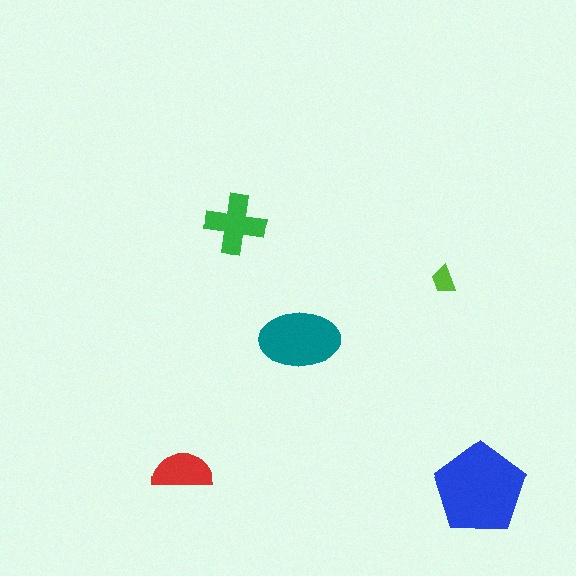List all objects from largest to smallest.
The blue pentagon, the teal ellipse, the green cross, the red semicircle, the lime trapezoid.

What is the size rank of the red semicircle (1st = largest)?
4th.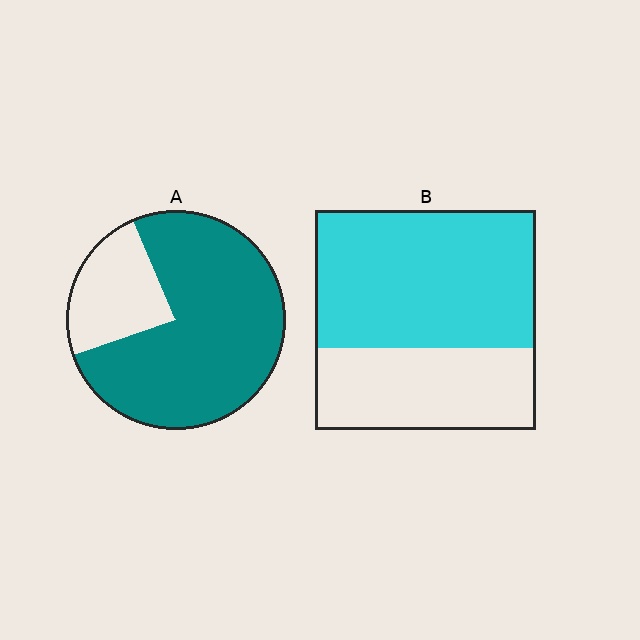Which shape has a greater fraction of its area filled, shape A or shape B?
Shape A.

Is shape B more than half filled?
Yes.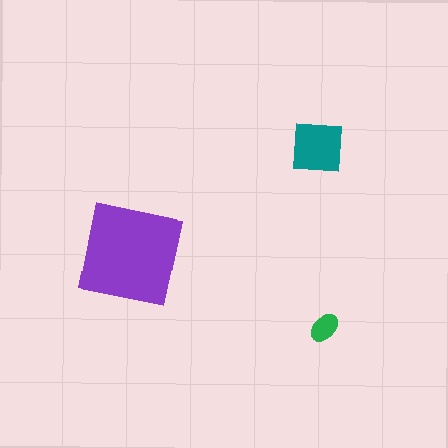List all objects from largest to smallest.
The purple square, the teal square, the green ellipse.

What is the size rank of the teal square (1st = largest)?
2nd.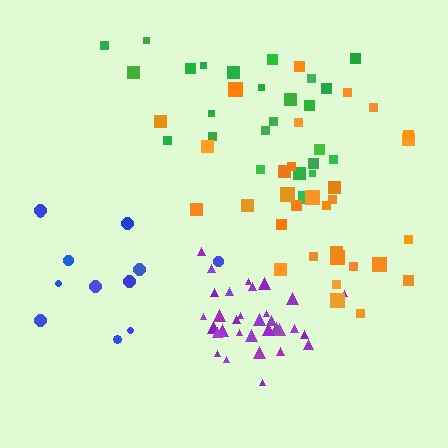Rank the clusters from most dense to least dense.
purple, orange, green, blue.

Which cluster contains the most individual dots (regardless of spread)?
Purple (34).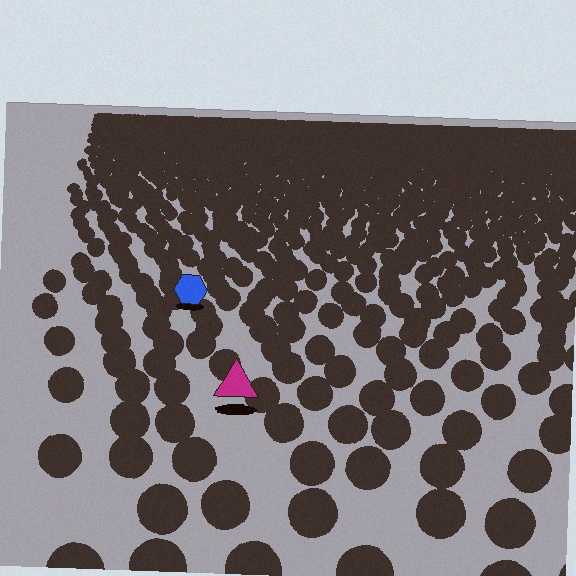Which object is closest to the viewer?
The magenta triangle is closest. The texture marks near it are larger and more spread out.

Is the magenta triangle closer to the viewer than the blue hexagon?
Yes. The magenta triangle is closer — you can tell from the texture gradient: the ground texture is coarser near it.